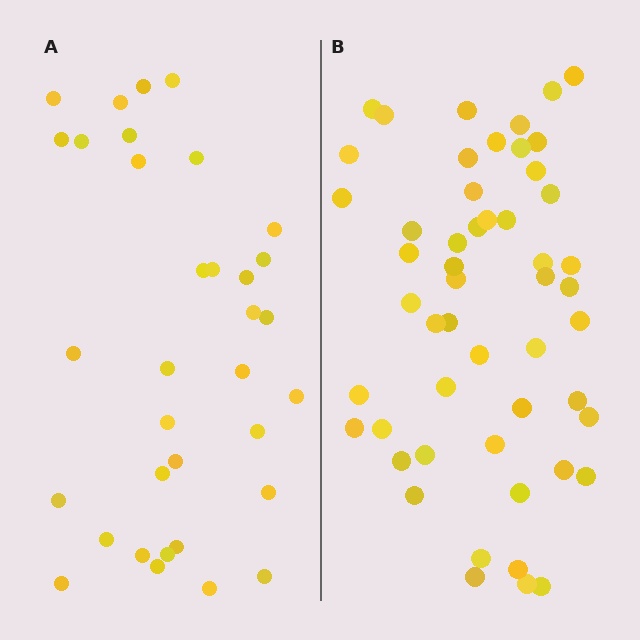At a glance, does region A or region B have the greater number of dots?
Region B (the right region) has more dots.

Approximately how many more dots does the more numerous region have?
Region B has approximately 20 more dots than region A.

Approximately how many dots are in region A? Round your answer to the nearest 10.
About 30 dots. (The exact count is 34, which rounds to 30.)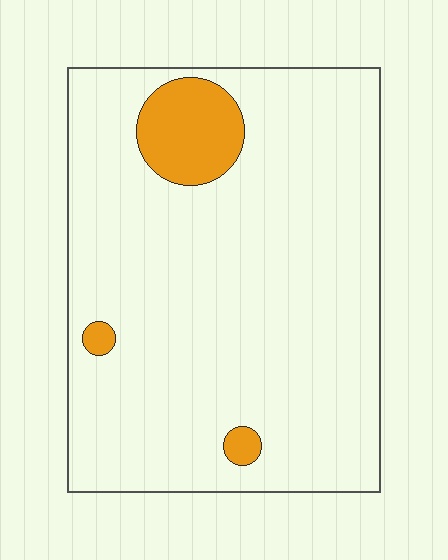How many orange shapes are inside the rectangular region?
3.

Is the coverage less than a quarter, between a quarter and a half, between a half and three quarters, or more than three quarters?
Less than a quarter.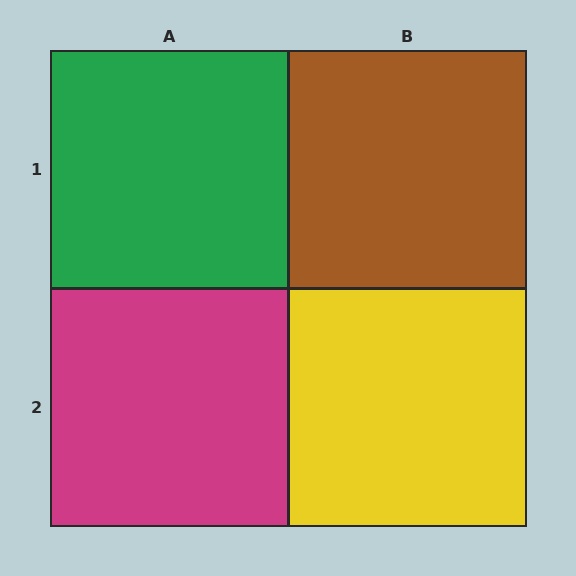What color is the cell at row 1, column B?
Brown.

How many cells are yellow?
1 cell is yellow.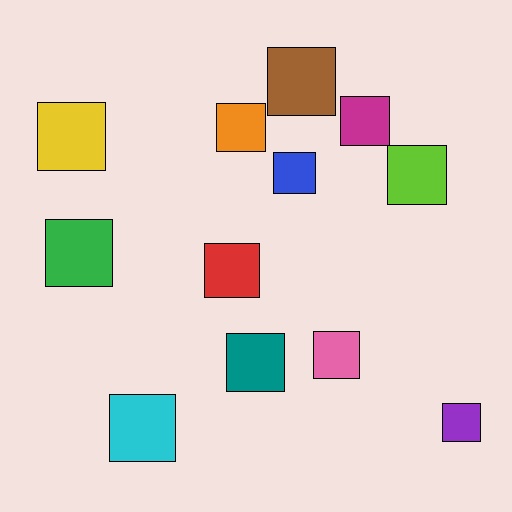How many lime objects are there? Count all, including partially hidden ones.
There is 1 lime object.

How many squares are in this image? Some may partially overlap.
There are 12 squares.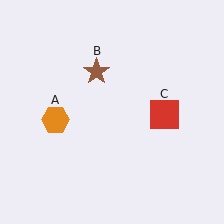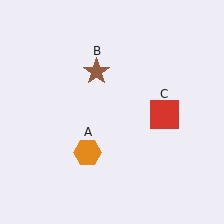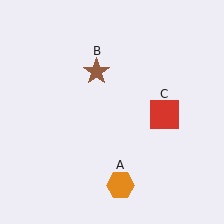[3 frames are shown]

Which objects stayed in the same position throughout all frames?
Brown star (object B) and red square (object C) remained stationary.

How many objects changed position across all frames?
1 object changed position: orange hexagon (object A).